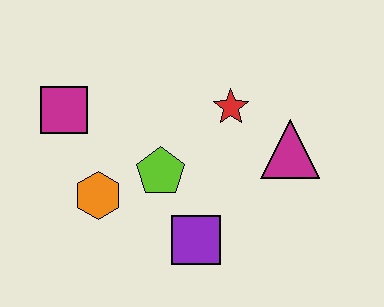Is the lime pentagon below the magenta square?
Yes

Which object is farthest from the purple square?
The magenta square is farthest from the purple square.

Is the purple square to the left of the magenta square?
No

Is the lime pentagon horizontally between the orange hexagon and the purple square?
Yes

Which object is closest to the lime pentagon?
The orange hexagon is closest to the lime pentagon.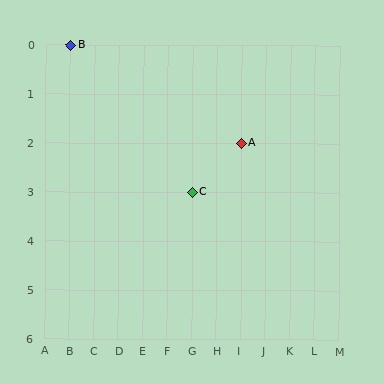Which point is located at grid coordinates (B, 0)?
Point B is at (B, 0).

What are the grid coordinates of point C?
Point C is at grid coordinates (G, 3).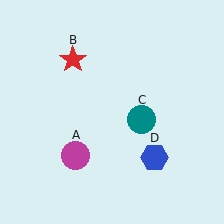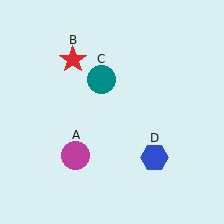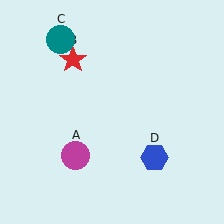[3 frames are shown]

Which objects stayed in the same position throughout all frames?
Magenta circle (object A) and red star (object B) and blue hexagon (object D) remained stationary.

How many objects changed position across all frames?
1 object changed position: teal circle (object C).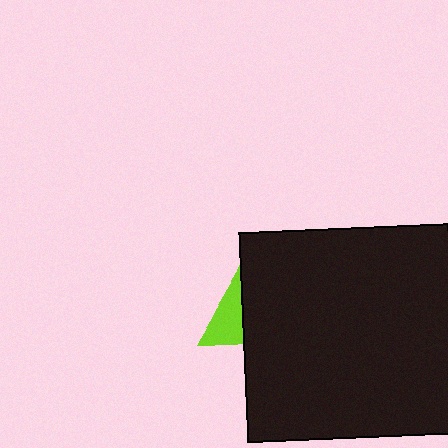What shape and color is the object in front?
The object in front is a black square.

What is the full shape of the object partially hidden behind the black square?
The partially hidden object is a lime triangle.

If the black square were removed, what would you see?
You would see the complete lime triangle.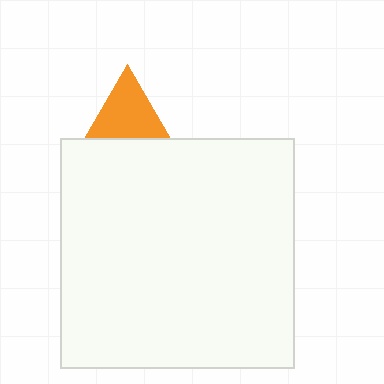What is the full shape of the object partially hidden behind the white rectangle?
The partially hidden object is an orange triangle.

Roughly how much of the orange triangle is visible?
About half of it is visible (roughly 47%).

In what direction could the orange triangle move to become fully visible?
The orange triangle could move up. That would shift it out from behind the white rectangle entirely.